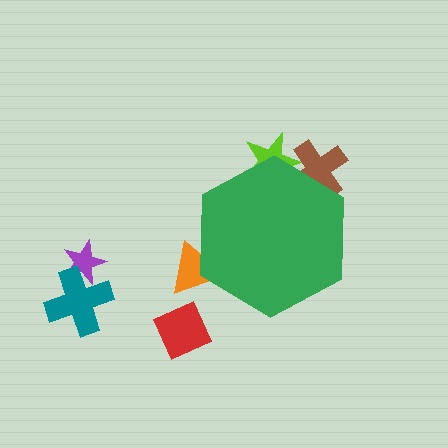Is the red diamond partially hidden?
No, the red diamond is fully visible.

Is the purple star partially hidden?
No, the purple star is fully visible.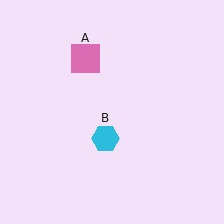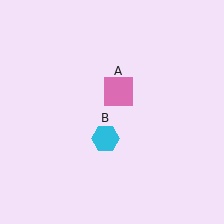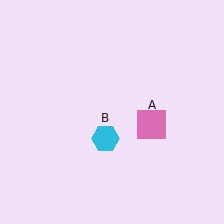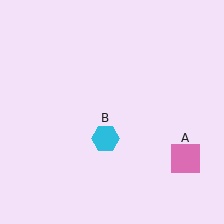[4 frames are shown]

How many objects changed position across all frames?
1 object changed position: pink square (object A).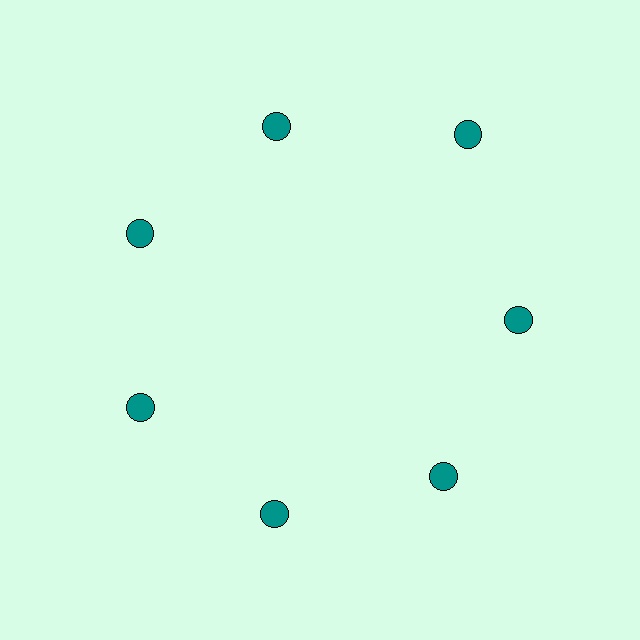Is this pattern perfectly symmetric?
No. The 7 teal circles are arranged in a ring, but one element near the 1 o'clock position is pushed outward from the center, breaking the 7-fold rotational symmetry.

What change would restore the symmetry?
The symmetry would be restored by moving it inward, back onto the ring so that all 7 circles sit at equal angles and equal distance from the center.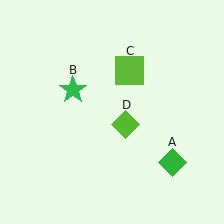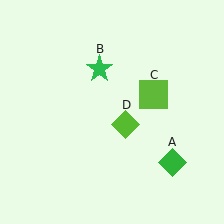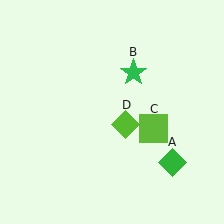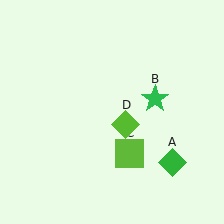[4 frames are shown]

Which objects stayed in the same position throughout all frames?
Green diamond (object A) and lime diamond (object D) remained stationary.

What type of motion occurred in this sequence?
The green star (object B), lime square (object C) rotated clockwise around the center of the scene.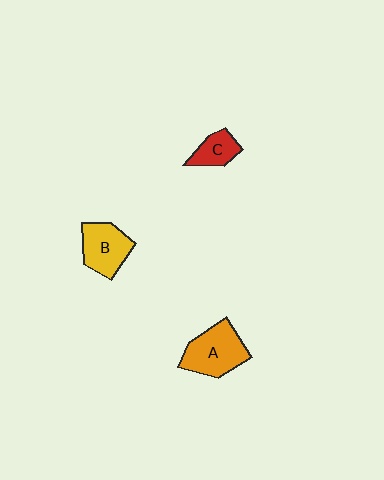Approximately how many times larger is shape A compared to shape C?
Approximately 2.0 times.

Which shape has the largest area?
Shape A (orange).